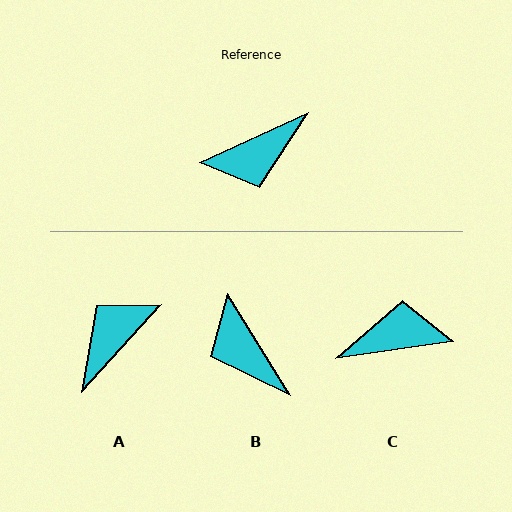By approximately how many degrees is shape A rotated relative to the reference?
Approximately 157 degrees clockwise.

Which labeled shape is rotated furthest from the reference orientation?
C, about 164 degrees away.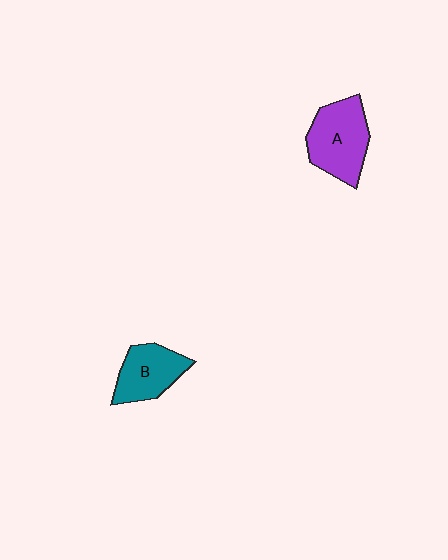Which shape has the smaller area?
Shape B (teal).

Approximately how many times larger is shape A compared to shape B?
Approximately 1.3 times.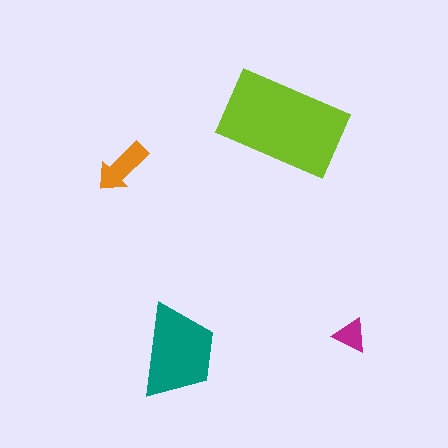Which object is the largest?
The lime rectangle.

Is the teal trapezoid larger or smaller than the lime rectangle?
Smaller.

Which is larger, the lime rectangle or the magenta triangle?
The lime rectangle.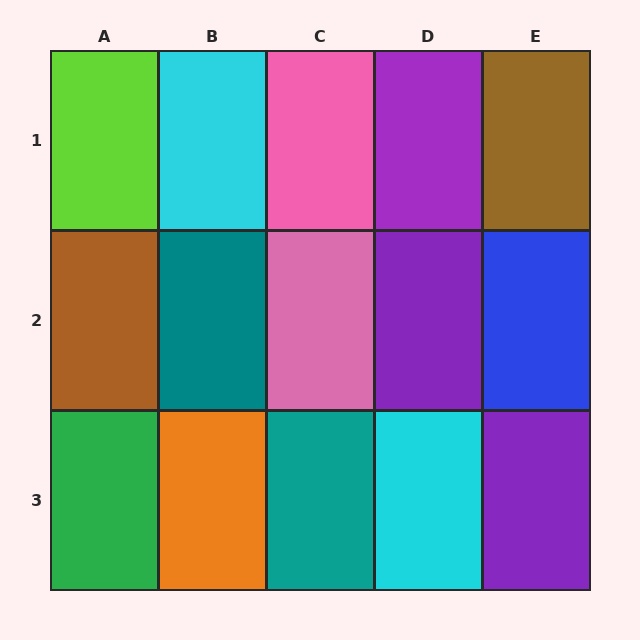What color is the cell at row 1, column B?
Cyan.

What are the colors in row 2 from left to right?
Brown, teal, pink, purple, blue.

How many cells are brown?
2 cells are brown.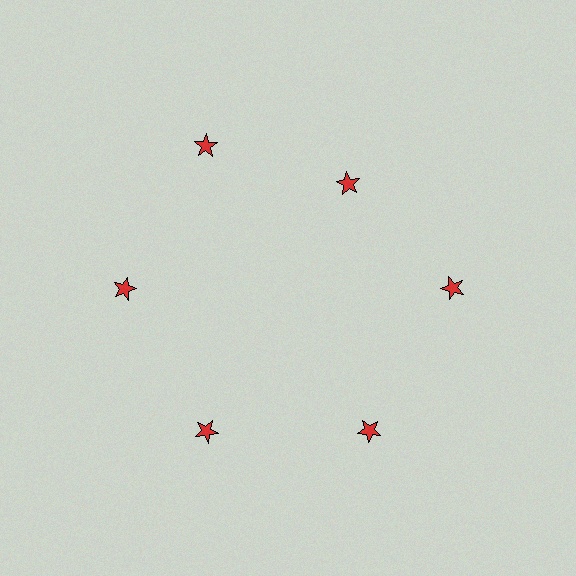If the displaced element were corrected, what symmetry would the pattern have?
It would have 6-fold rotational symmetry — the pattern would map onto itself every 60 degrees.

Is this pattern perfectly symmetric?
No. The 6 red stars are arranged in a ring, but one element near the 1 o'clock position is pulled inward toward the center, breaking the 6-fold rotational symmetry.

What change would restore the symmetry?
The symmetry would be restored by moving it outward, back onto the ring so that all 6 stars sit at equal angles and equal distance from the center.